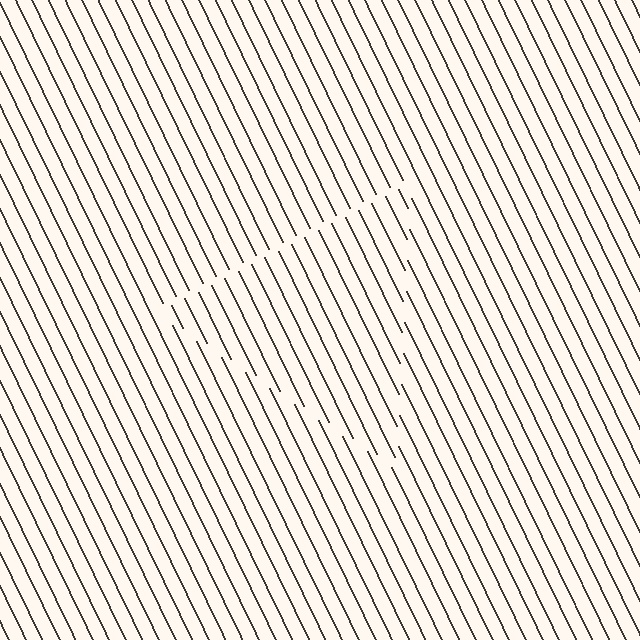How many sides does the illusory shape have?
3 sides — the line-ends trace a triangle.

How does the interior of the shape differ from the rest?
The interior of the shape contains the same grating, shifted by half a period — the contour is defined by the phase discontinuity where line-ends from the inner and outer gratings abut.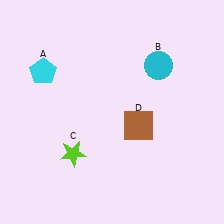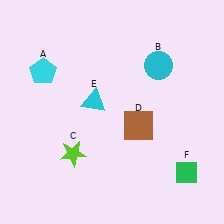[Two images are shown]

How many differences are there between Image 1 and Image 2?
There are 2 differences between the two images.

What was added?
A cyan triangle (E), a green diamond (F) were added in Image 2.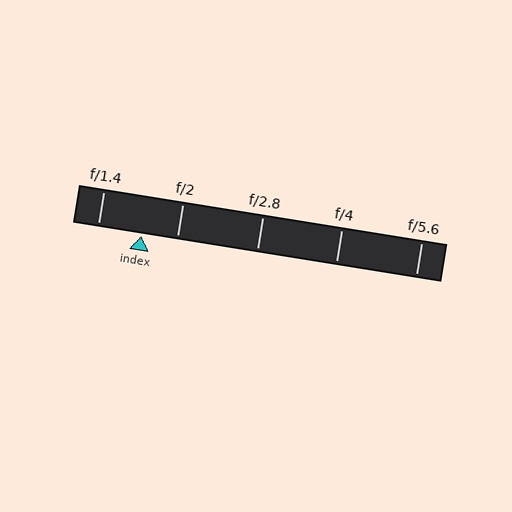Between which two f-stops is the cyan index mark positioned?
The index mark is between f/1.4 and f/2.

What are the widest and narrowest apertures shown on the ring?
The widest aperture shown is f/1.4 and the narrowest is f/5.6.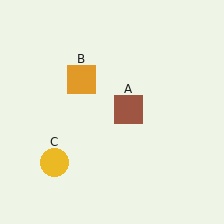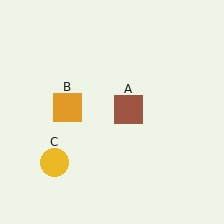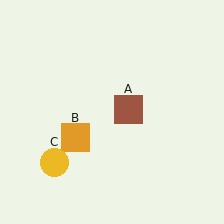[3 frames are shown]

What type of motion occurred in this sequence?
The orange square (object B) rotated counterclockwise around the center of the scene.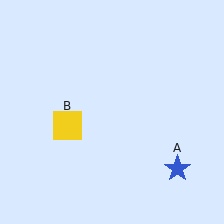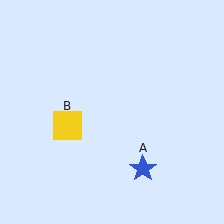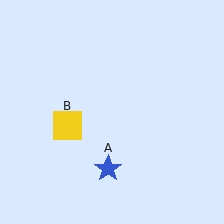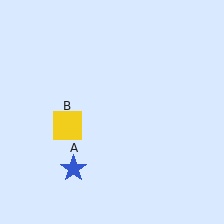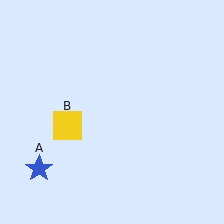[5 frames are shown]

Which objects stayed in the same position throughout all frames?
Yellow square (object B) remained stationary.